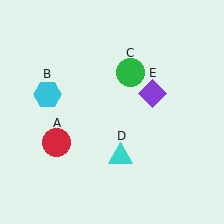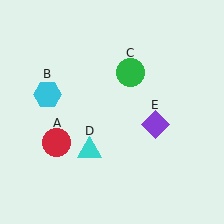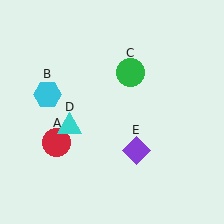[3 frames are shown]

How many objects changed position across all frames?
2 objects changed position: cyan triangle (object D), purple diamond (object E).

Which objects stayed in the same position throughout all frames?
Red circle (object A) and cyan hexagon (object B) and green circle (object C) remained stationary.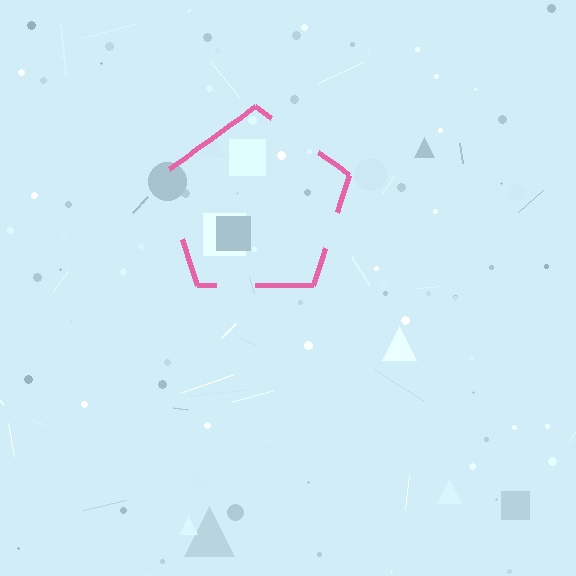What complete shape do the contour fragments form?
The contour fragments form a pentagon.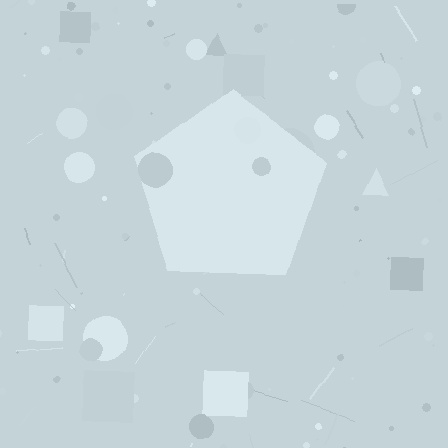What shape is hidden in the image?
A pentagon is hidden in the image.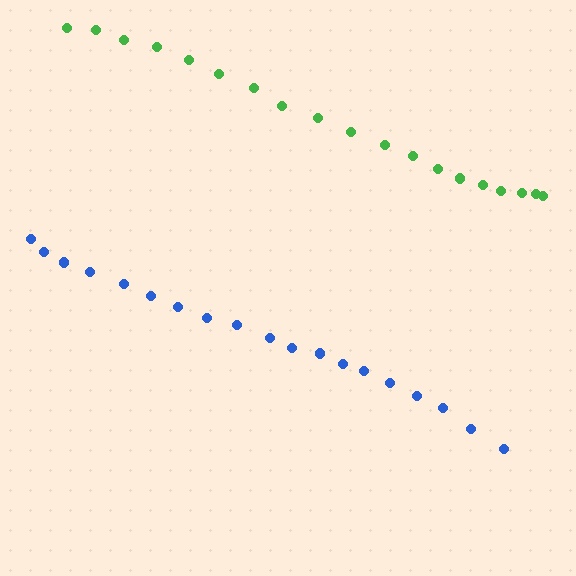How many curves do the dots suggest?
There are 2 distinct paths.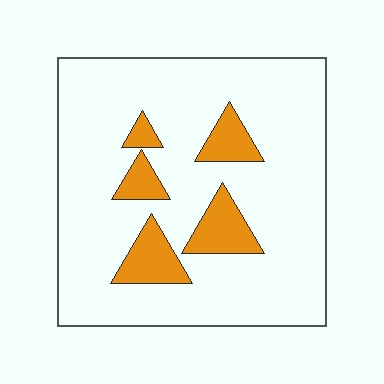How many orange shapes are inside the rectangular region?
5.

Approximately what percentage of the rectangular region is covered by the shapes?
Approximately 15%.